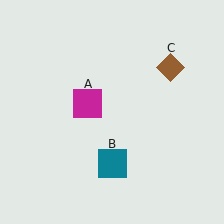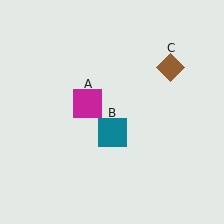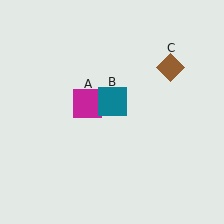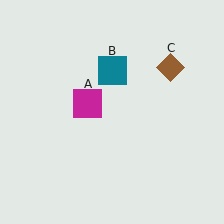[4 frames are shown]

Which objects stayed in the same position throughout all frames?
Magenta square (object A) and brown diamond (object C) remained stationary.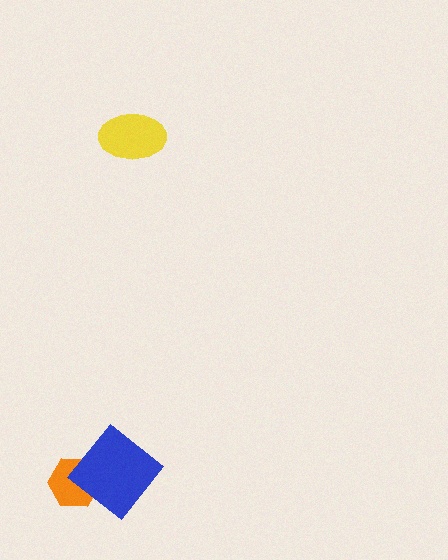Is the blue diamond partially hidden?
No, no other shape covers it.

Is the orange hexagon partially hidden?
Yes, it is partially covered by another shape.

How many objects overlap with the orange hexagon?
1 object overlaps with the orange hexagon.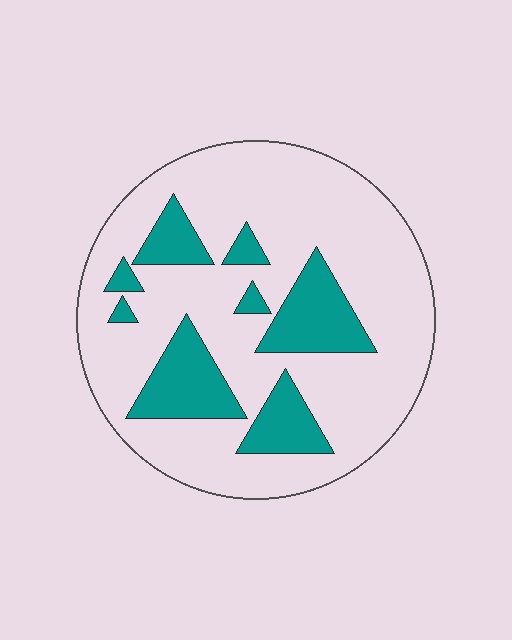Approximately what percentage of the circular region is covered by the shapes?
Approximately 25%.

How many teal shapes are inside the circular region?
8.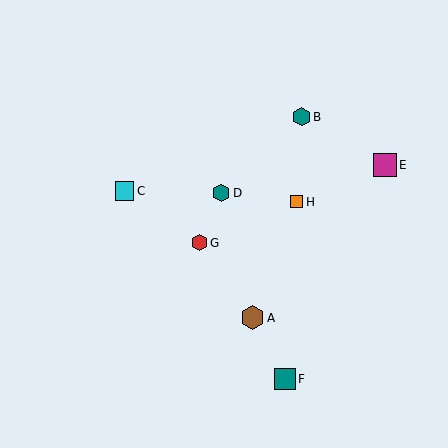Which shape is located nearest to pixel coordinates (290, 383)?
The teal square (labeled F) at (285, 379) is nearest to that location.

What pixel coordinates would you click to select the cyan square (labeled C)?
Click at (125, 191) to select the cyan square C.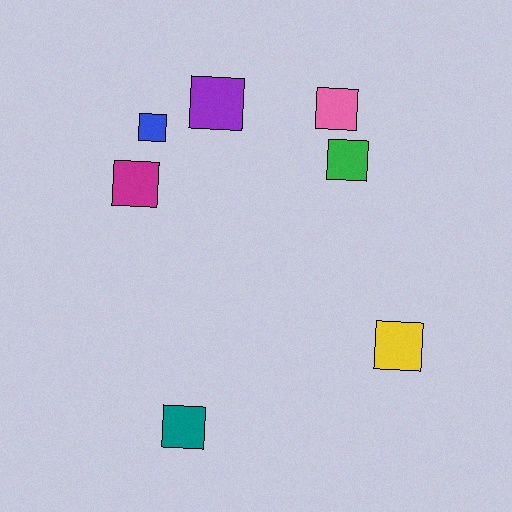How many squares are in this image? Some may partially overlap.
There are 7 squares.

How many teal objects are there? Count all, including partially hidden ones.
There is 1 teal object.